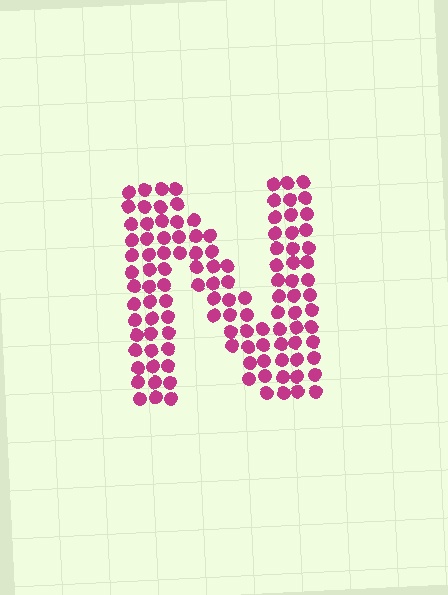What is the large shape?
The large shape is the letter N.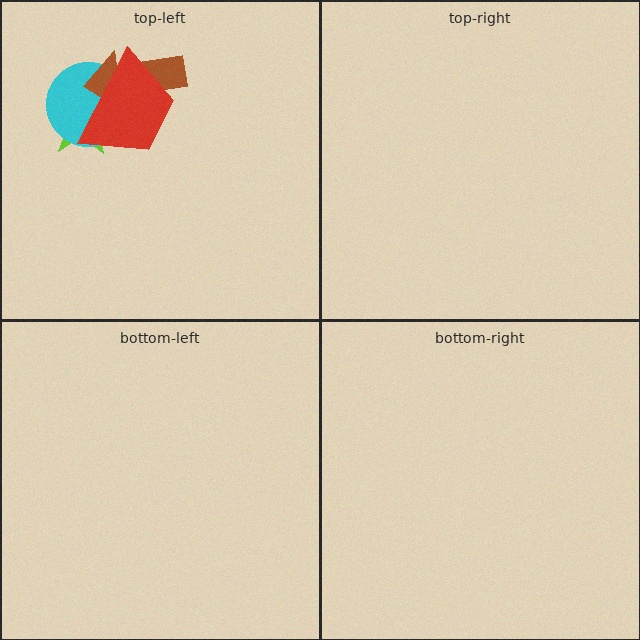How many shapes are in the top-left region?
4.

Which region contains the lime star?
The top-left region.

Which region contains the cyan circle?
The top-left region.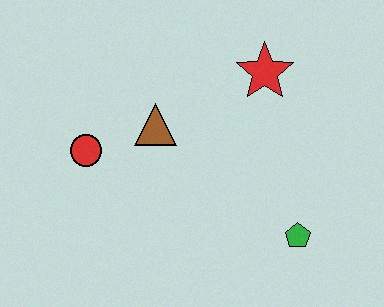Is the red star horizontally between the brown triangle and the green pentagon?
Yes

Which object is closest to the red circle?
The brown triangle is closest to the red circle.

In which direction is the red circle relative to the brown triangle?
The red circle is to the left of the brown triangle.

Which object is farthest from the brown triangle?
The green pentagon is farthest from the brown triangle.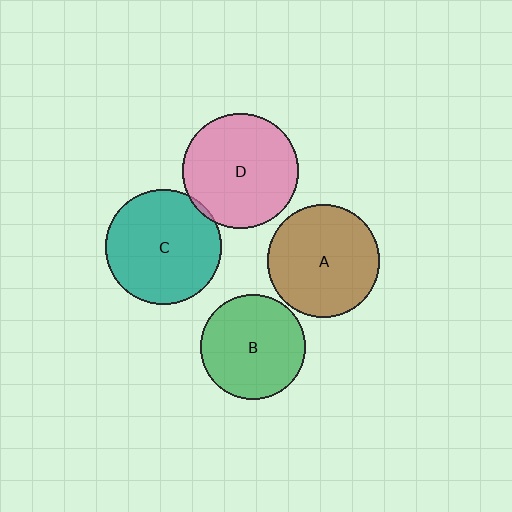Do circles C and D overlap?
Yes.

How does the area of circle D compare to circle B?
Approximately 1.2 times.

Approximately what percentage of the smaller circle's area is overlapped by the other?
Approximately 5%.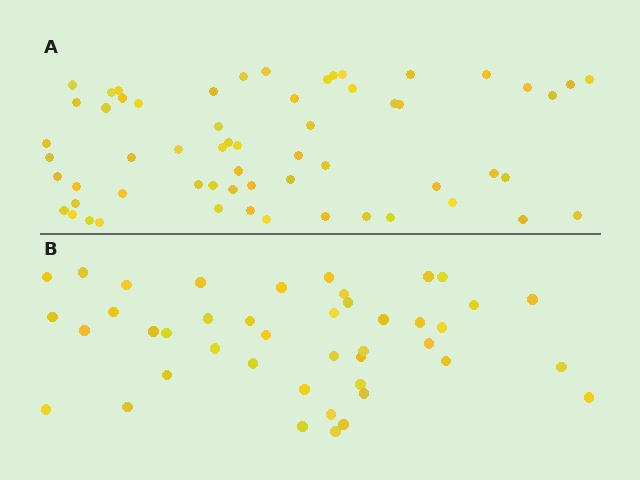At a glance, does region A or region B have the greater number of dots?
Region A (the top region) has more dots.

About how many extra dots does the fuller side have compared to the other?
Region A has approximately 15 more dots than region B.